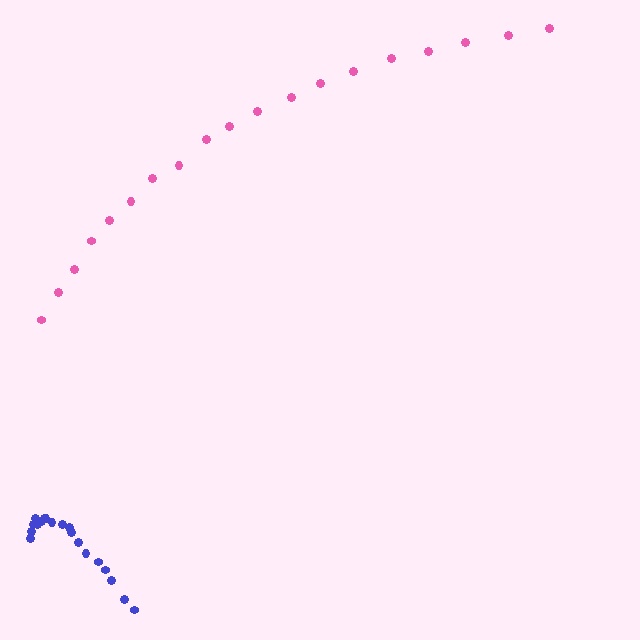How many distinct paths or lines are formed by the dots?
There are 2 distinct paths.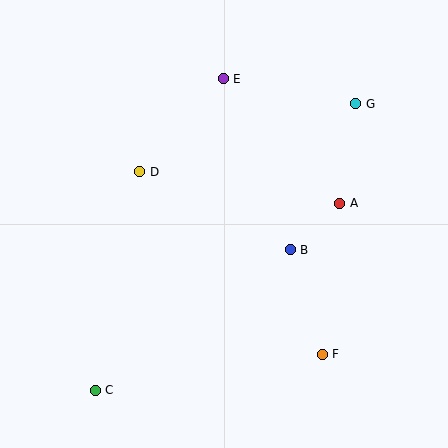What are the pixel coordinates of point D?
Point D is at (140, 172).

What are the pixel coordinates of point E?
Point E is at (223, 79).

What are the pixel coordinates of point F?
Point F is at (322, 354).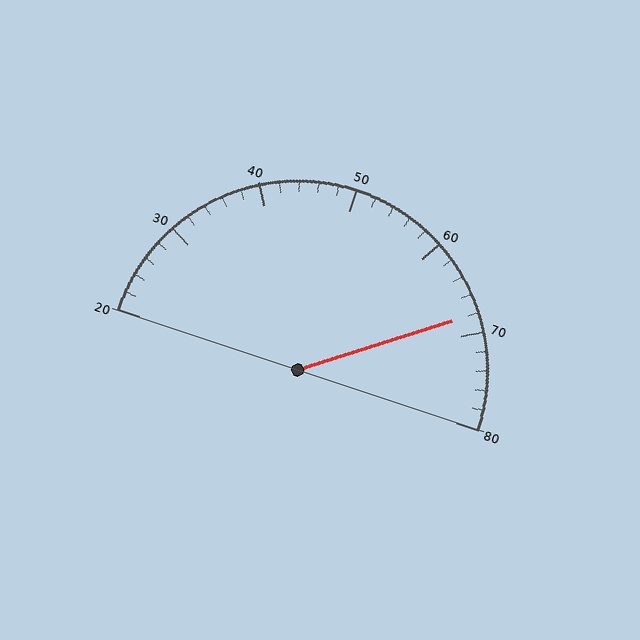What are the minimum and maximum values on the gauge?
The gauge ranges from 20 to 80.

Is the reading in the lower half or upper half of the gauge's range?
The reading is in the upper half of the range (20 to 80).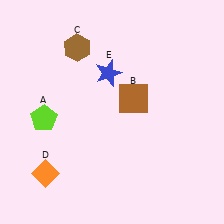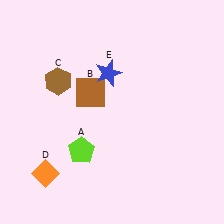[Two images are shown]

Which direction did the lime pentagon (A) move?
The lime pentagon (A) moved right.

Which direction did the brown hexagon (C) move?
The brown hexagon (C) moved down.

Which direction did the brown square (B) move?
The brown square (B) moved left.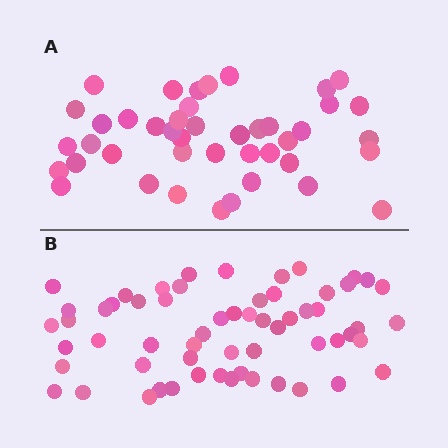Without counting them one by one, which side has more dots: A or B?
Region B (the bottom region) has more dots.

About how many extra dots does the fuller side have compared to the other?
Region B has approximately 15 more dots than region A.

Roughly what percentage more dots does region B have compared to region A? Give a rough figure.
About 40% more.